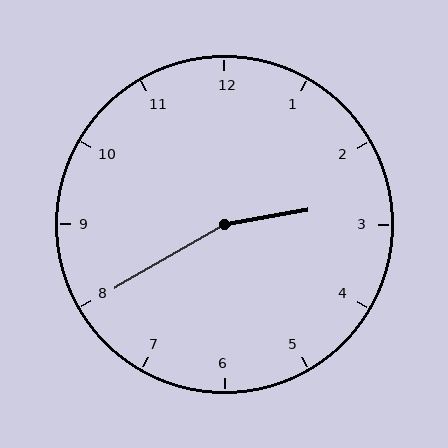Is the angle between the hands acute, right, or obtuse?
It is obtuse.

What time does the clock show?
2:40.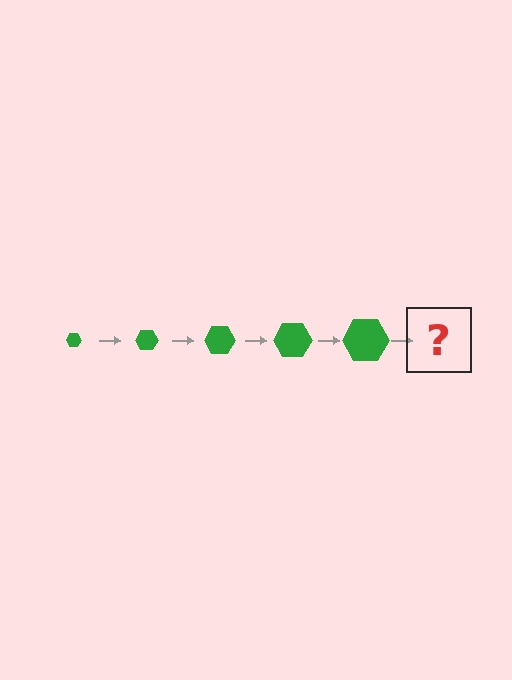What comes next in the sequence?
The next element should be a green hexagon, larger than the previous one.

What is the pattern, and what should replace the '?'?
The pattern is that the hexagon gets progressively larger each step. The '?' should be a green hexagon, larger than the previous one.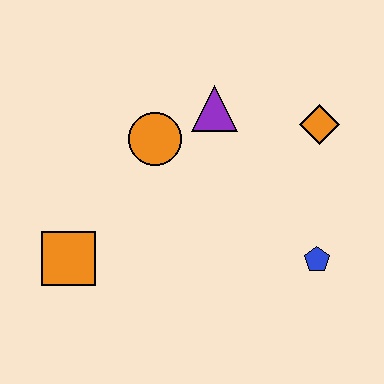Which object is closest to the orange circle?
The purple triangle is closest to the orange circle.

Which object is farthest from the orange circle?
The blue pentagon is farthest from the orange circle.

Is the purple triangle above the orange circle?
Yes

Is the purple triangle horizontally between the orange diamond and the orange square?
Yes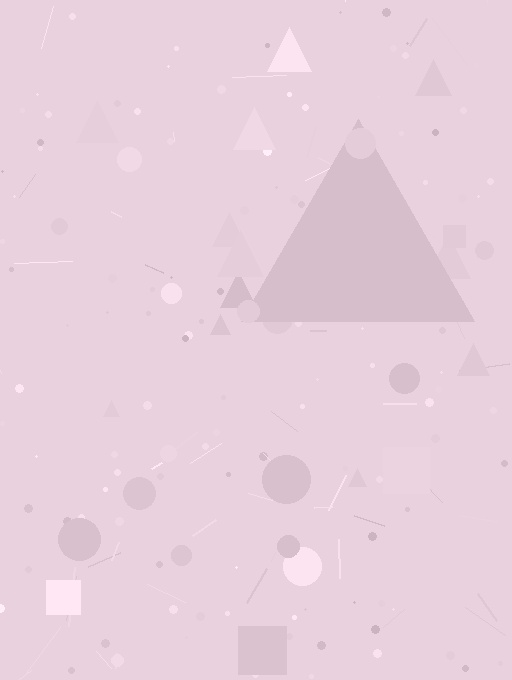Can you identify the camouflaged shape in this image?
The camouflaged shape is a triangle.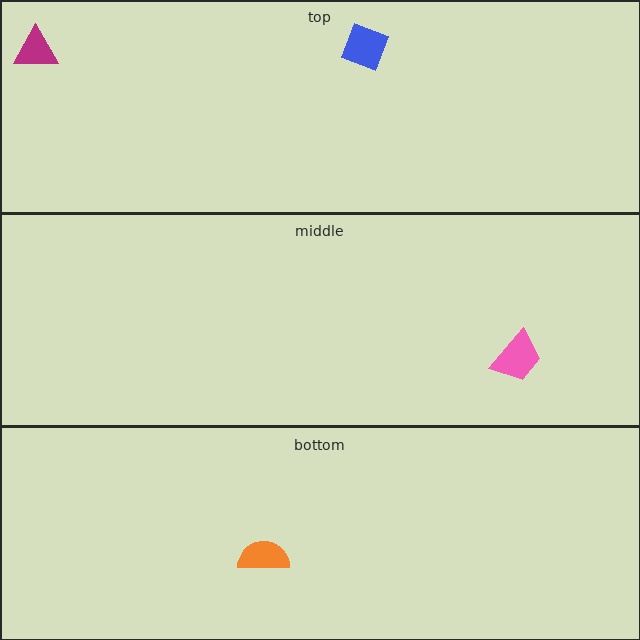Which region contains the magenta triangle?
The top region.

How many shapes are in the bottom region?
1.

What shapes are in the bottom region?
The orange semicircle.